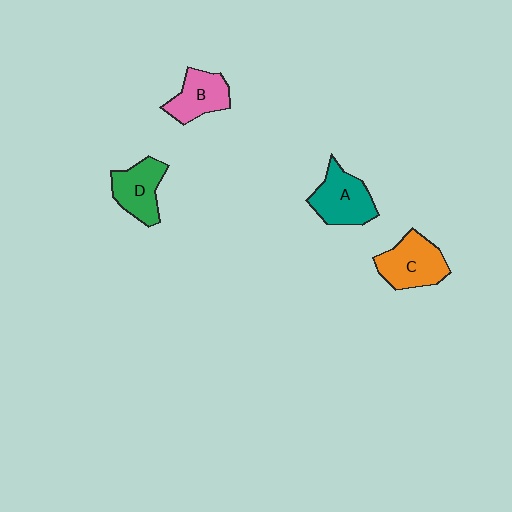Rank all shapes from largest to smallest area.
From largest to smallest: C (orange), A (teal), D (green), B (pink).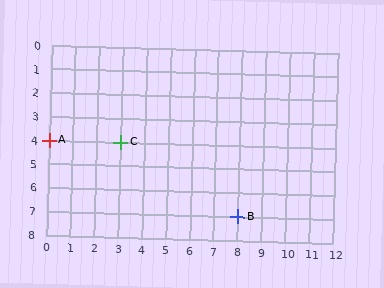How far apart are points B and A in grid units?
Points B and A are 8 columns and 3 rows apart (about 8.5 grid units diagonally).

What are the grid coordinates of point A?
Point A is at grid coordinates (0, 4).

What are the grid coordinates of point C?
Point C is at grid coordinates (3, 4).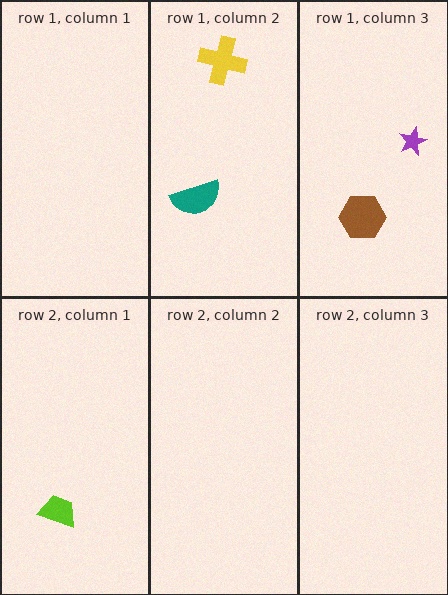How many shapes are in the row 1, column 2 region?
2.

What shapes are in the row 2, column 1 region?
The lime trapezoid.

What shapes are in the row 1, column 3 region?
The brown hexagon, the purple star.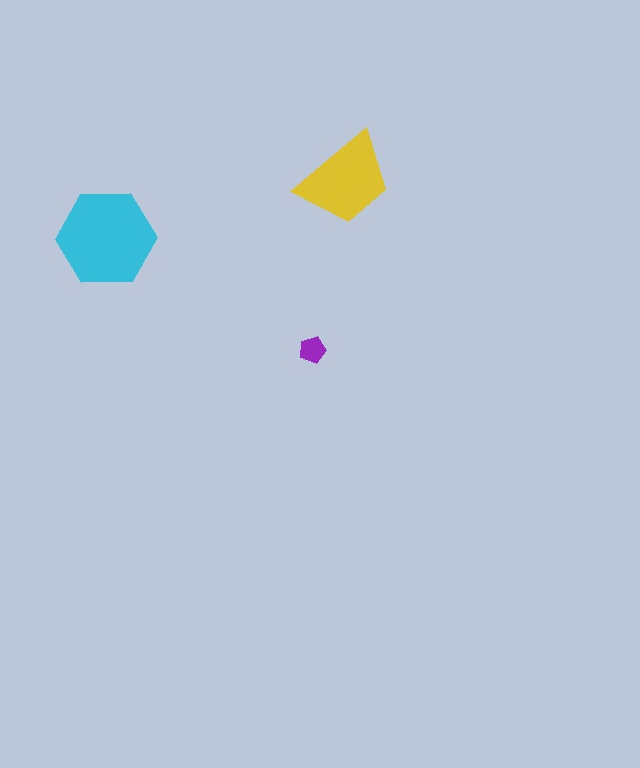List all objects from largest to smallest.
The cyan hexagon, the yellow trapezoid, the purple pentagon.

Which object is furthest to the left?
The cyan hexagon is leftmost.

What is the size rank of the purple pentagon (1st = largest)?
3rd.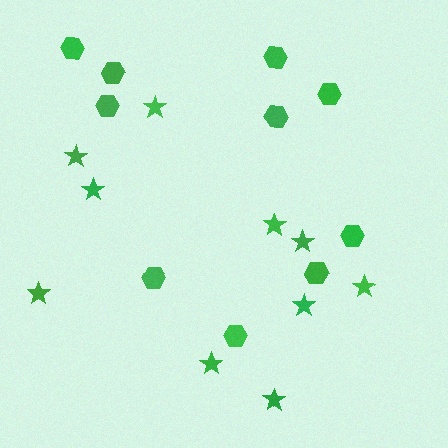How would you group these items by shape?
There are 2 groups: one group of hexagons (10) and one group of stars (10).